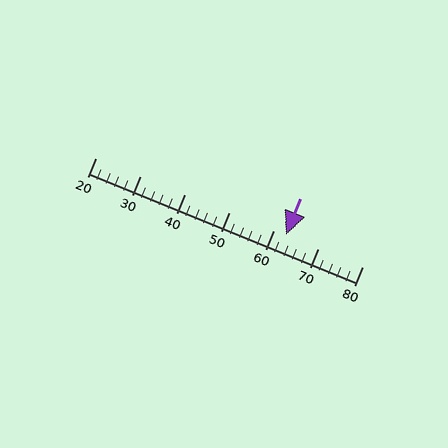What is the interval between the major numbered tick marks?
The major tick marks are spaced 10 units apart.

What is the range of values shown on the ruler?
The ruler shows values from 20 to 80.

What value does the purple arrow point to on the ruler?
The purple arrow points to approximately 63.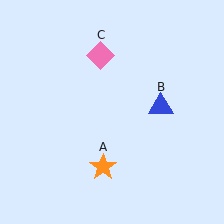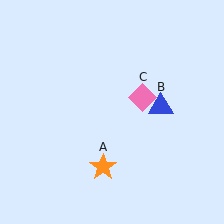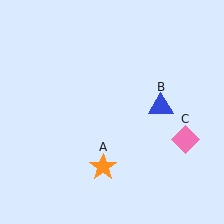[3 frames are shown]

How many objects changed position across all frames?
1 object changed position: pink diamond (object C).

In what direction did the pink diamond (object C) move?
The pink diamond (object C) moved down and to the right.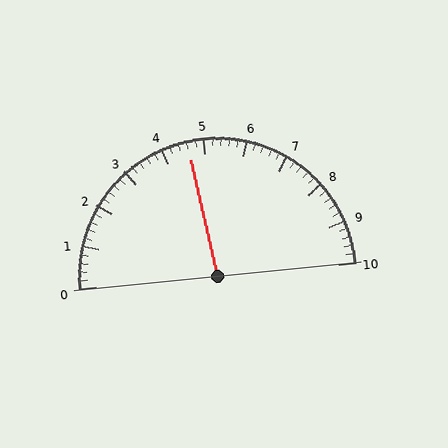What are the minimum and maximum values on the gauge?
The gauge ranges from 0 to 10.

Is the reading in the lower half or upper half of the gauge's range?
The reading is in the lower half of the range (0 to 10).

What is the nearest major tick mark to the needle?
The nearest major tick mark is 5.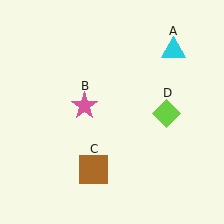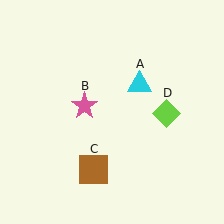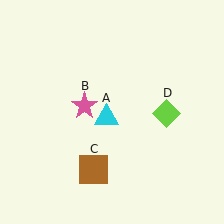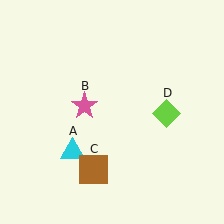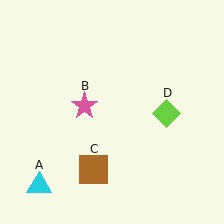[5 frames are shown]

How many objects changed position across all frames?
1 object changed position: cyan triangle (object A).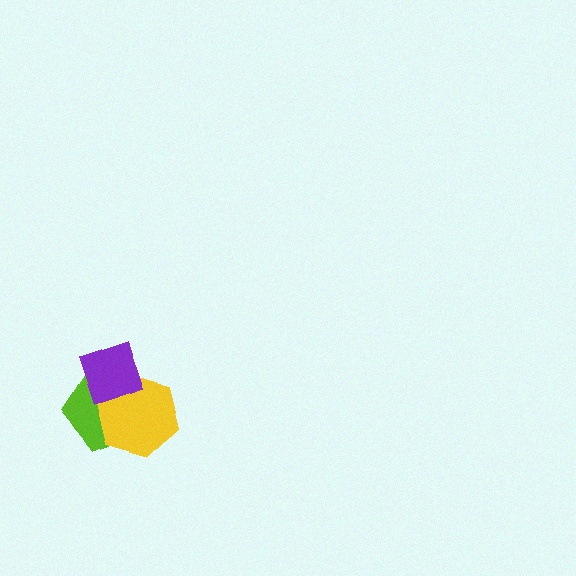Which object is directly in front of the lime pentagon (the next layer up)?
The yellow hexagon is directly in front of the lime pentagon.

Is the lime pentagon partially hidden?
Yes, it is partially covered by another shape.